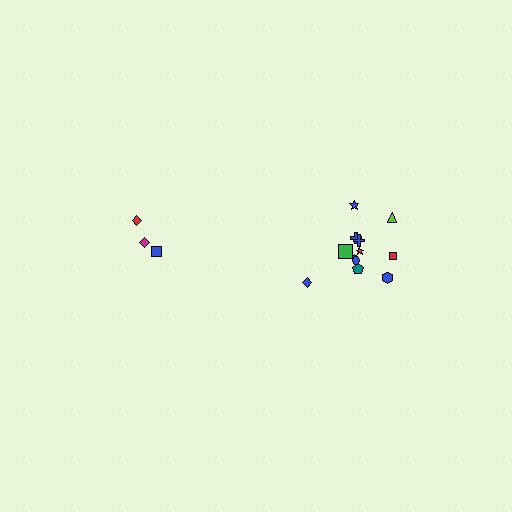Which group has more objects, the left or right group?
The right group.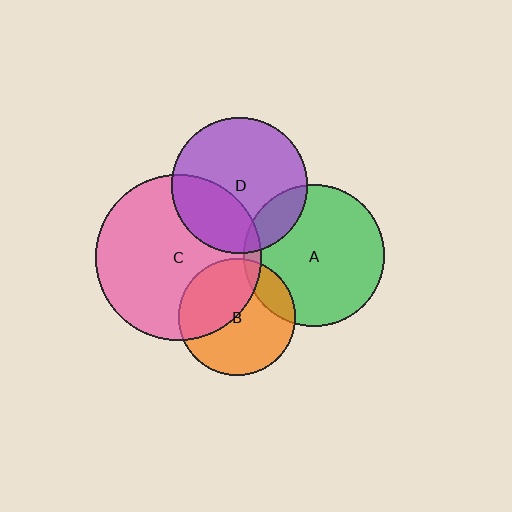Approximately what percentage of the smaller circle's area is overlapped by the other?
Approximately 40%.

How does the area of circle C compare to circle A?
Approximately 1.4 times.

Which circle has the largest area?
Circle C (pink).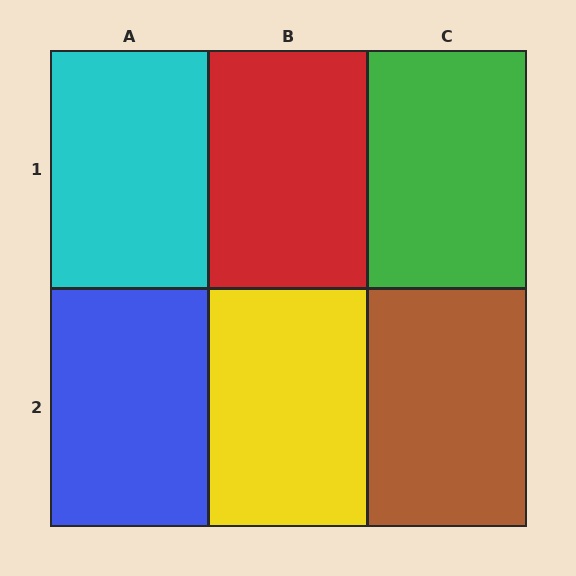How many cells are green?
1 cell is green.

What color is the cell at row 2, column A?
Blue.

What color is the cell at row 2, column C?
Brown.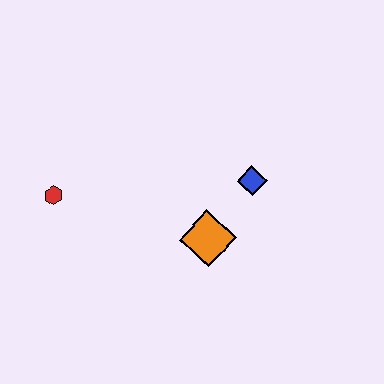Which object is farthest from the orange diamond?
The red hexagon is farthest from the orange diamond.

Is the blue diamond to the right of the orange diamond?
Yes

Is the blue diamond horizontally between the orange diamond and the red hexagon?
No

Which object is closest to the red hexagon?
The orange diamond is closest to the red hexagon.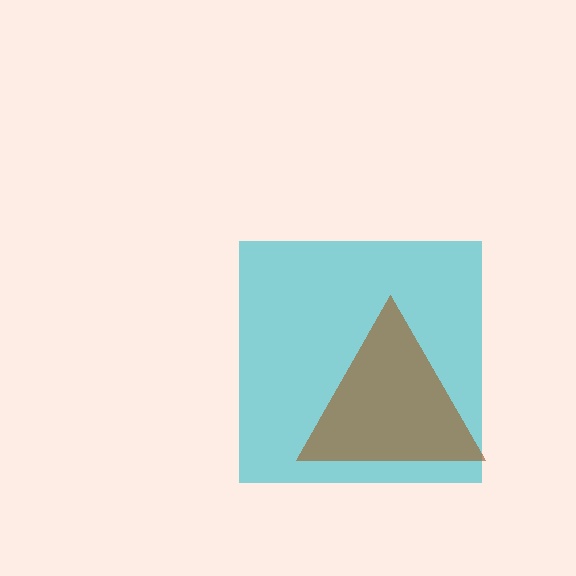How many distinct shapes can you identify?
There are 2 distinct shapes: a cyan square, a brown triangle.